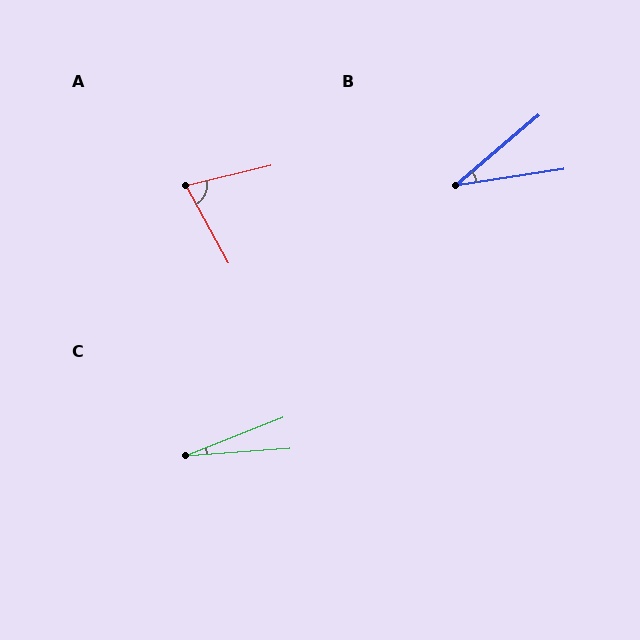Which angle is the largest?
A, at approximately 75 degrees.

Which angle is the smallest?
C, at approximately 17 degrees.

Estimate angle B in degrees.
Approximately 31 degrees.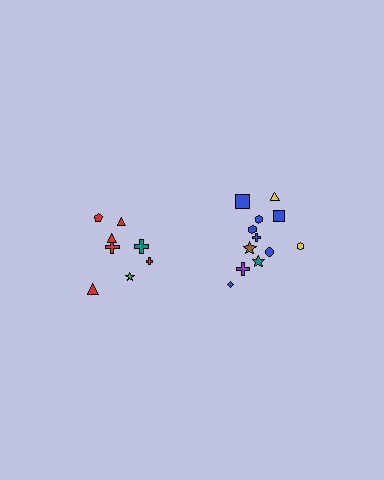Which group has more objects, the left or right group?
The right group.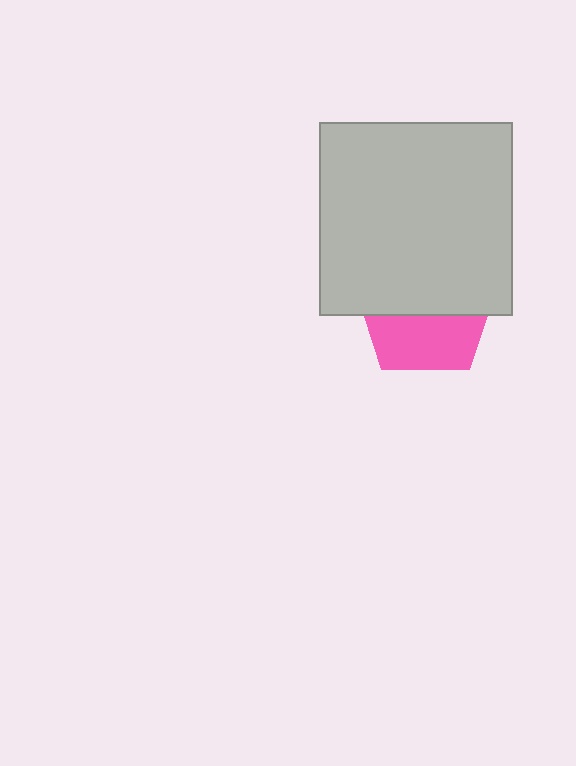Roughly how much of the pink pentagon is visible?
A small part of it is visible (roughly 43%).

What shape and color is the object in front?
The object in front is a light gray square.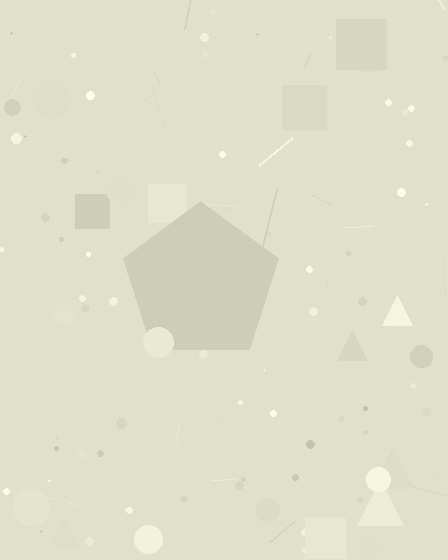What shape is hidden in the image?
A pentagon is hidden in the image.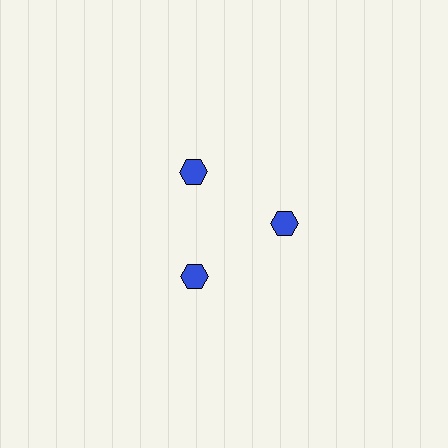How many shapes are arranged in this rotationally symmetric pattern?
There are 3 shapes, arranged in 3 groups of 1.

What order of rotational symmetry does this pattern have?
This pattern has 3-fold rotational symmetry.